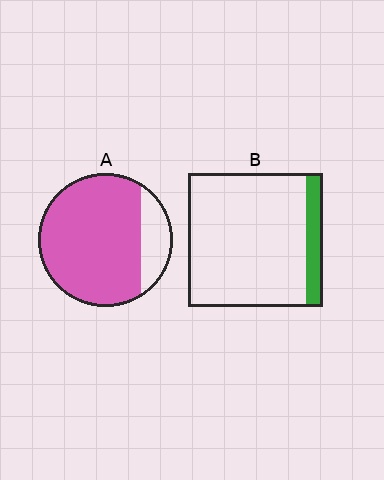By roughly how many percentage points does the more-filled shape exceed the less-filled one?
By roughly 70 percentage points (A over B).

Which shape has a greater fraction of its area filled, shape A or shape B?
Shape A.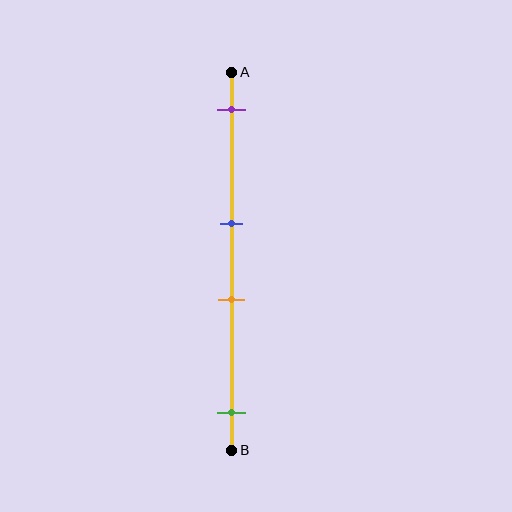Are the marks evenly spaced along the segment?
No, the marks are not evenly spaced.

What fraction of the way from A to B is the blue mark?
The blue mark is approximately 40% (0.4) of the way from A to B.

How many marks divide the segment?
There are 4 marks dividing the segment.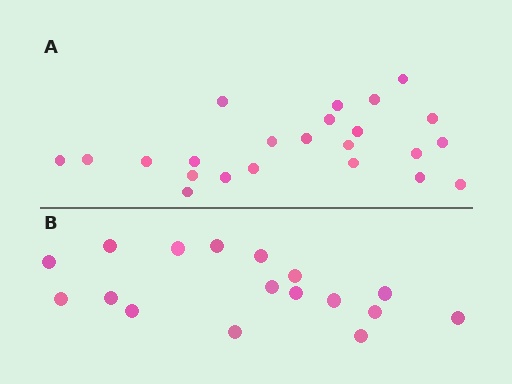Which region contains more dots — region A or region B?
Region A (the top region) has more dots.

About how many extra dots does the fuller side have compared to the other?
Region A has about 6 more dots than region B.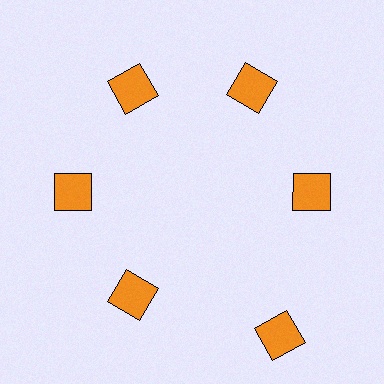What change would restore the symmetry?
The symmetry would be restored by moving it inward, back onto the ring so that all 6 squares sit at equal angles and equal distance from the center.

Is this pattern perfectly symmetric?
No. The 6 orange squares are arranged in a ring, but one element near the 5 o'clock position is pushed outward from the center, breaking the 6-fold rotational symmetry.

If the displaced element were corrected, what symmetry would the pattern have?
It would have 6-fold rotational symmetry — the pattern would map onto itself every 60 degrees.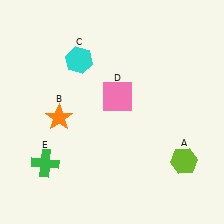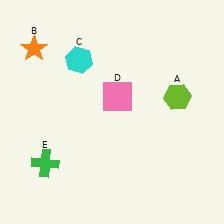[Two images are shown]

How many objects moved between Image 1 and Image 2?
2 objects moved between the two images.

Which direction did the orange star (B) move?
The orange star (B) moved up.